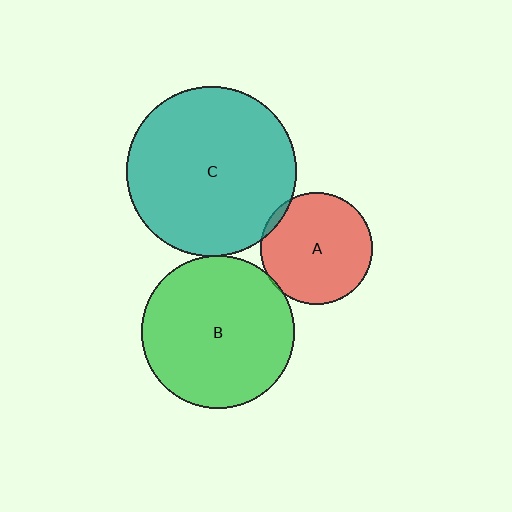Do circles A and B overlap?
Yes.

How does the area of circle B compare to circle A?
Approximately 1.8 times.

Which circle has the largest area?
Circle C (teal).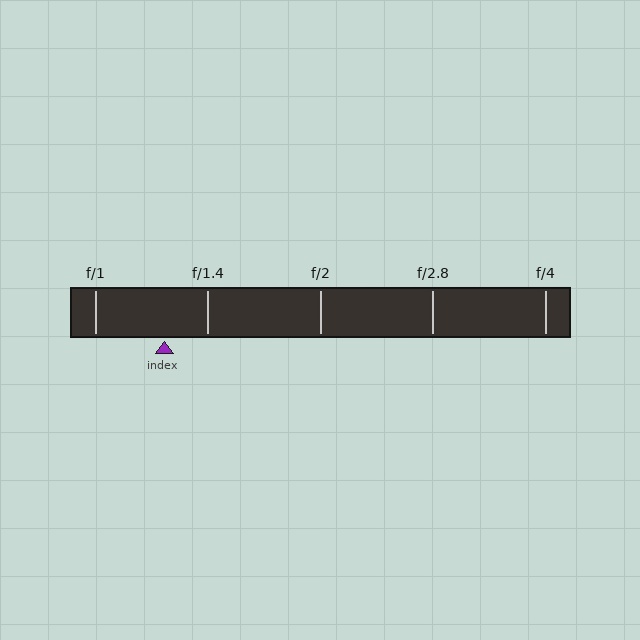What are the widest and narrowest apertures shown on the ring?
The widest aperture shown is f/1 and the narrowest is f/4.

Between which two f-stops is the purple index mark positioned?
The index mark is between f/1 and f/1.4.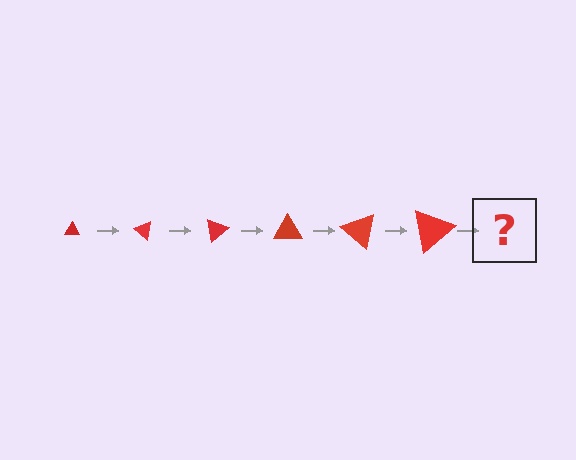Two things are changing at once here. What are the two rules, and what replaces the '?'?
The two rules are that the triangle grows larger each step and it rotates 40 degrees each step. The '?' should be a triangle, larger than the previous one and rotated 240 degrees from the start.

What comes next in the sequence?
The next element should be a triangle, larger than the previous one and rotated 240 degrees from the start.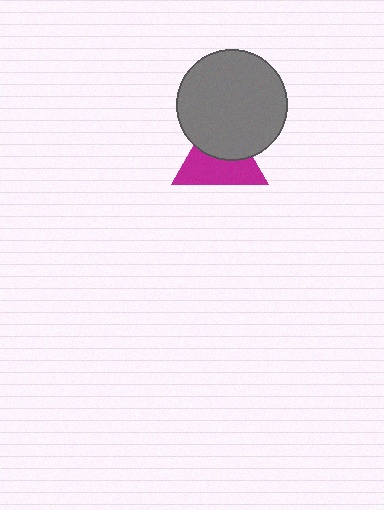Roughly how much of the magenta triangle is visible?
About half of it is visible (roughly 56%).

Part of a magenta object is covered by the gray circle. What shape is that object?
It is a triangle.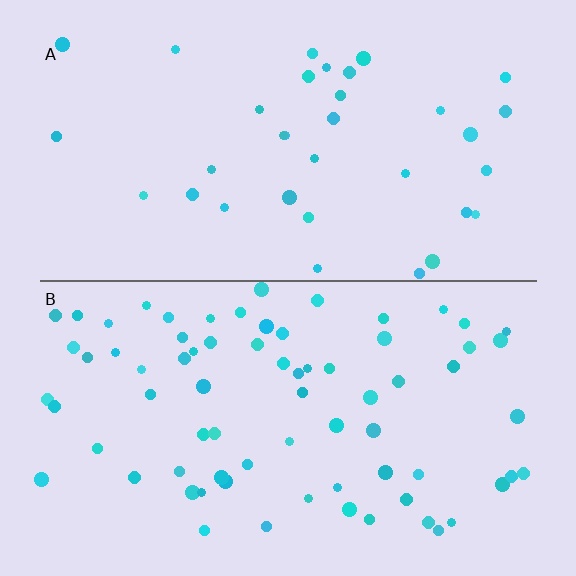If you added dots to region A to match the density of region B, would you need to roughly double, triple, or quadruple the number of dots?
Approximately double.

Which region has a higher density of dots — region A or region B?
B (the bottom).